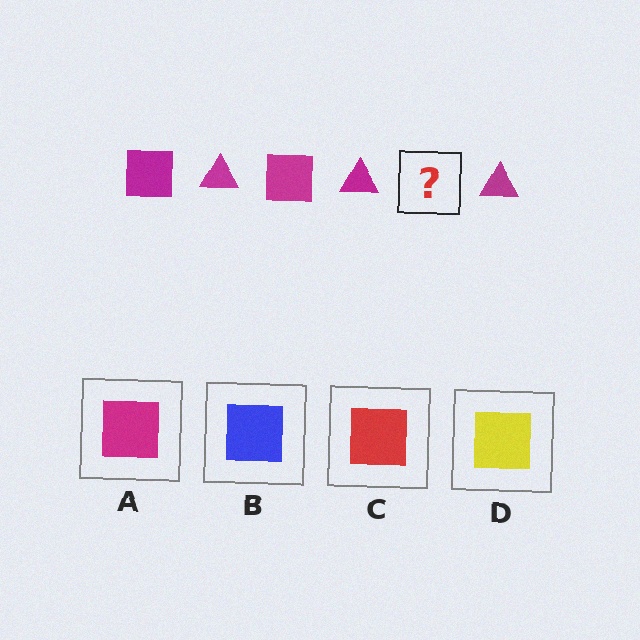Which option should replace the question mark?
Option A.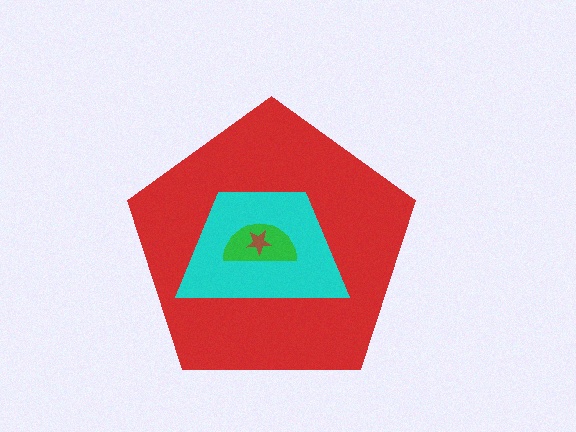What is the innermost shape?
The brown star.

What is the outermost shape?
The red pentagon.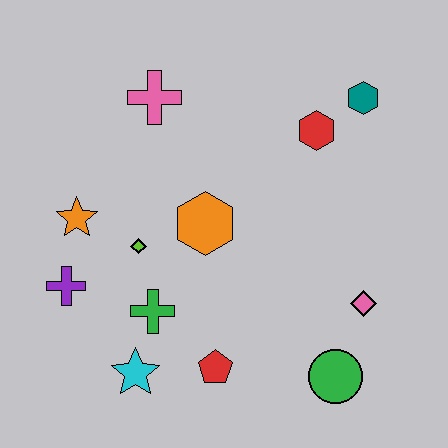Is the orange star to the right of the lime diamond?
No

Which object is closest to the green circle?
The pink diamond is closest to the green circle.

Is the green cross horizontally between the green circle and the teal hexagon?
No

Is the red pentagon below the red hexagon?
Yes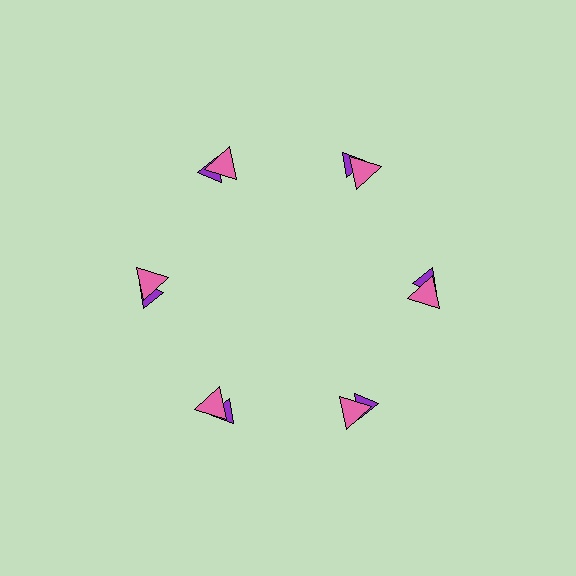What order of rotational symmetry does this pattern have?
This pattern has 6-fold rotational symmetry.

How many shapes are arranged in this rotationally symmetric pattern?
There are 12 shapes, arranged in 6 groups of 2.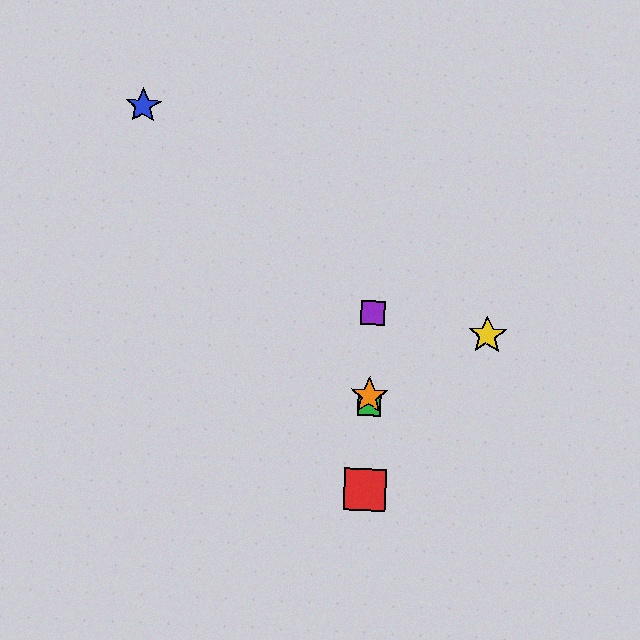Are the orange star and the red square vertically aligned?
Yes, both are at x≈369.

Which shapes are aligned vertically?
The red square, the green square, the purple square, the orange star are aligned vertically.